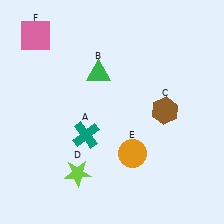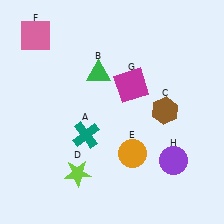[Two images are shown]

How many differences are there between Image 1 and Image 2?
There are 2 differences between the two images.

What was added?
A magenta square (G), a purple circle (H) were added in Image 2.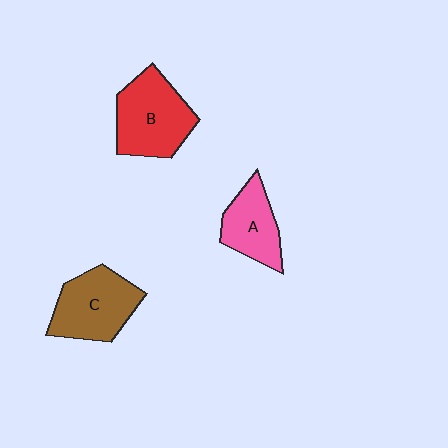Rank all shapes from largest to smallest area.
From largest to smallest: B (red), C (brown), A (pink).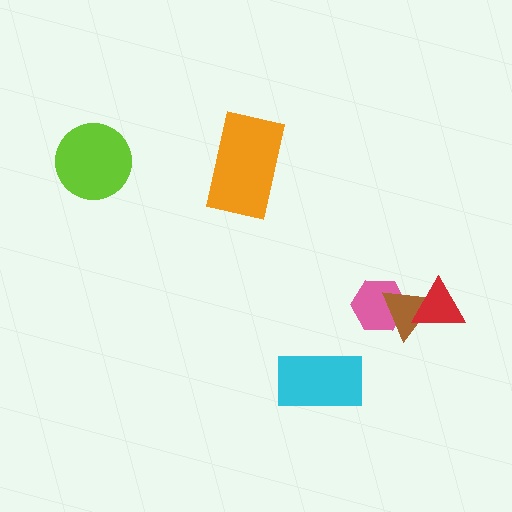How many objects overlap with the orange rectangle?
0 objects overlap with the orange rectangle.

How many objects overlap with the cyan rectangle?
0 objects overlap with the cyan rectangle.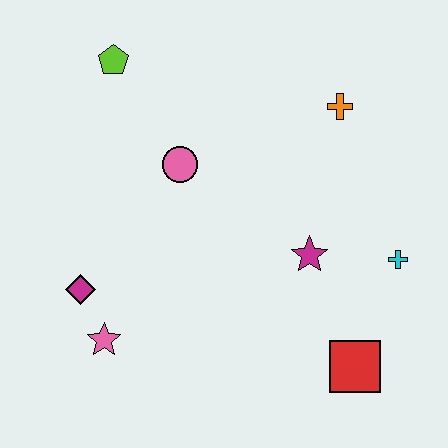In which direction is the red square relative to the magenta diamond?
The red square is to the right of the magenta diamond.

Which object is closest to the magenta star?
The cyan cross is closest to the magenta star.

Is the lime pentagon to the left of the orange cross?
Yes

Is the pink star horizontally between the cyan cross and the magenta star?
No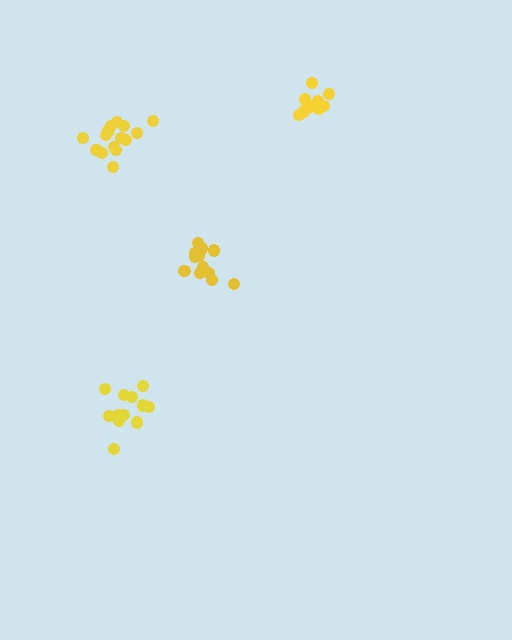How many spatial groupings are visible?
There are 4 spatial groupings.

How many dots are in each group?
Group 1: 15 dots, Group 2: 13 dots, Group 3: 11 dots, Group 4: 13 dots (52 total).